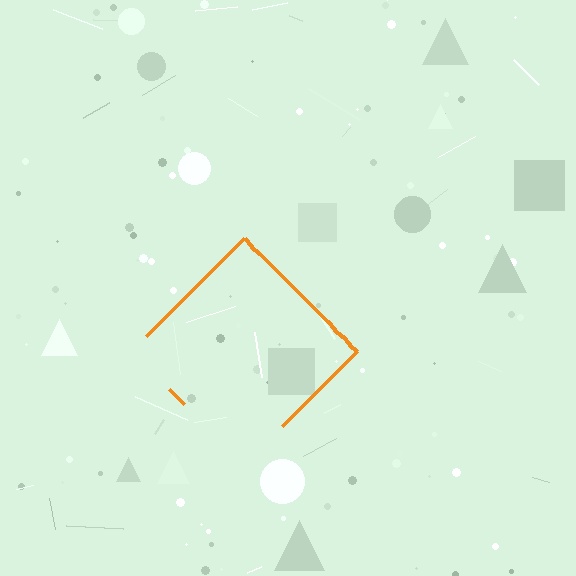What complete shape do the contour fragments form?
The contour fragments form a diamond.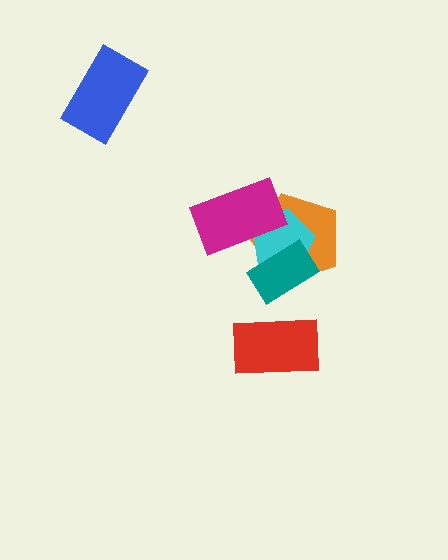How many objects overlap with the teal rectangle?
2 objects overlap with the teal rectangle.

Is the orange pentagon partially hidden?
Yes, it is partially covered by another shape.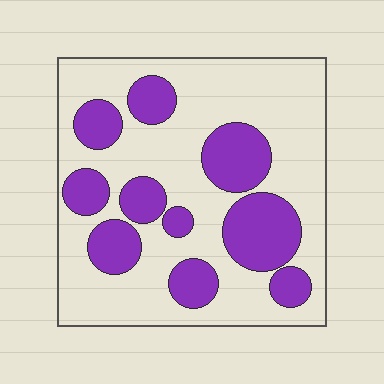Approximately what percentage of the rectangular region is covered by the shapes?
Approximately 30%.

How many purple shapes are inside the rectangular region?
10.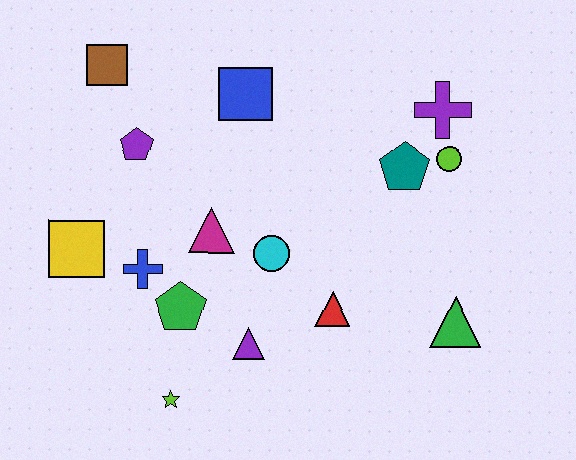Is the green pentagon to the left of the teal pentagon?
Yes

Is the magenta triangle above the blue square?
No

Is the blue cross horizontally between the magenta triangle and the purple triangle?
No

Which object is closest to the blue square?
The purple pentagon is closest to the blue square.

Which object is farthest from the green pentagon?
The purple cross is farthest from the green pentagon.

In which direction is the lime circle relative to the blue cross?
The lime circle is to the right of the blue cross.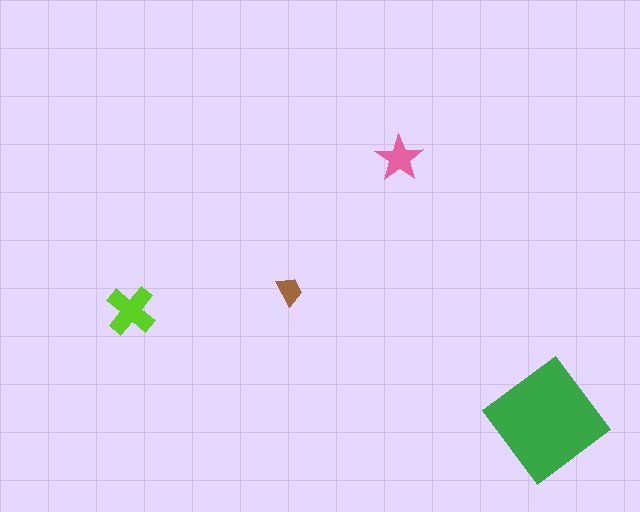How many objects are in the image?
There are 4 objects in the image.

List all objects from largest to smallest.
The green diamond, the lime cross, the pink star, the brown trapezoid.